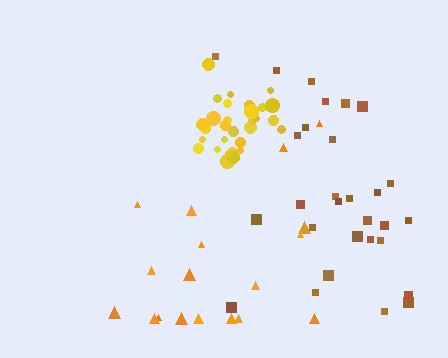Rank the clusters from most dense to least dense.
yellow, brown, orange.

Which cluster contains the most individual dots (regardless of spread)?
Yellow (31).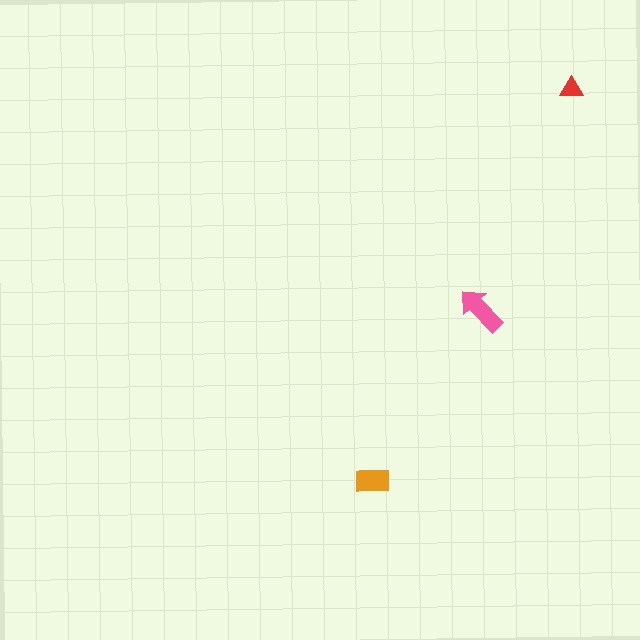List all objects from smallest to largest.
The red triangle, the orange rectangle, the pink arrow.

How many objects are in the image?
There are 3 objects in the image.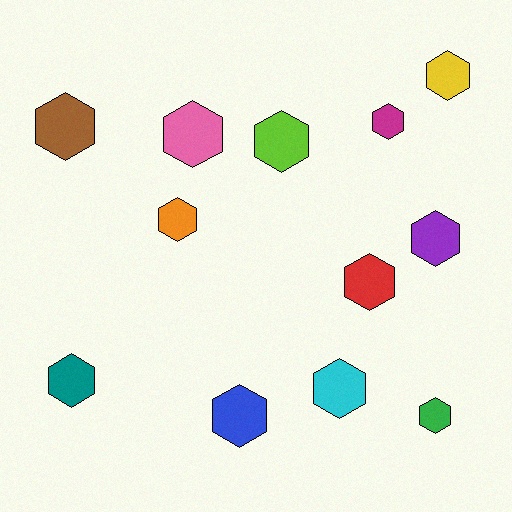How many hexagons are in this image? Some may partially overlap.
There are 12 hexagons.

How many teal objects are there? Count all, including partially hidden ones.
There is 1 teal object.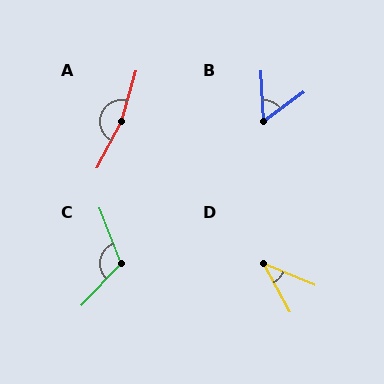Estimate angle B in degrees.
Approximately 56 degrees.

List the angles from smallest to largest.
D (40°), B (56°), C (115°), A (168°).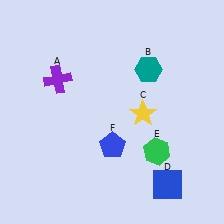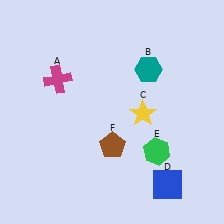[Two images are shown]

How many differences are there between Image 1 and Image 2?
There are 2 differences between the two images.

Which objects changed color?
A changed from purple to magenta. F changed from blue to brown.